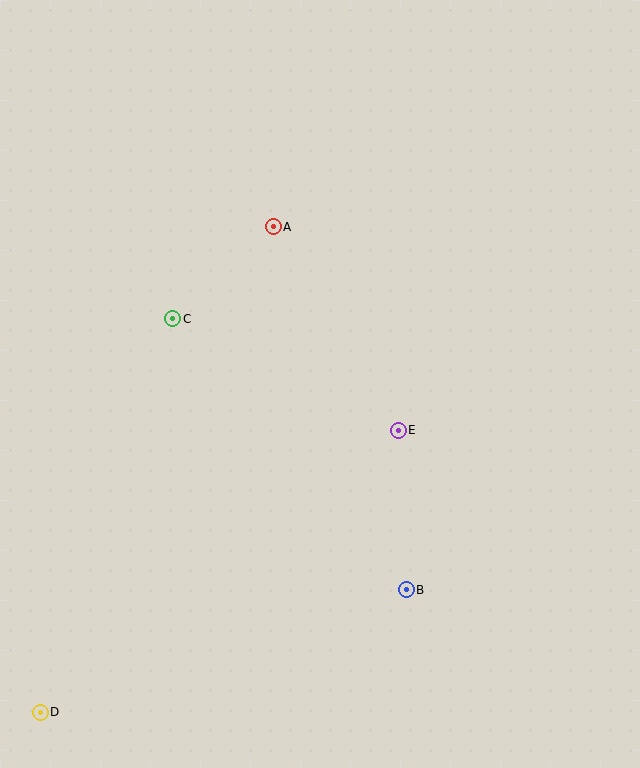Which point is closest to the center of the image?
Point E at (398, 430) is closest to the center.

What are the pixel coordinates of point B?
Point B is at (406, 590).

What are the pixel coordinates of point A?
Point A is at (273, 227).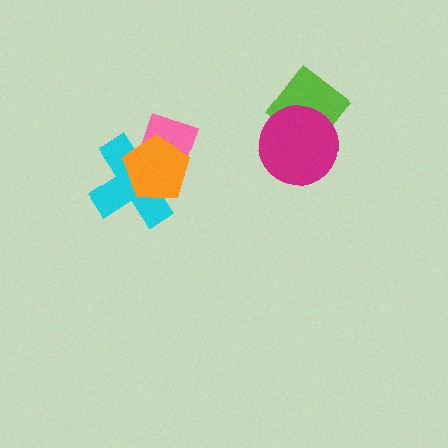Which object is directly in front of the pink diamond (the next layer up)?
The cyan cross is directly in front of the pink diamond.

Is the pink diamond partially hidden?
Yes, it is partially covered by another shape.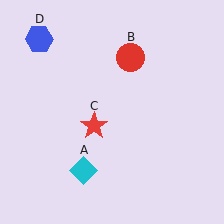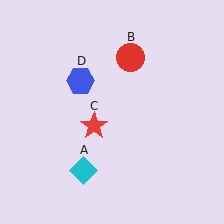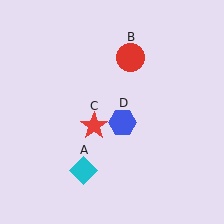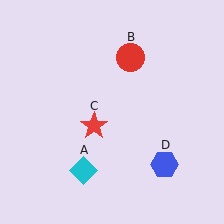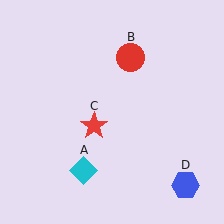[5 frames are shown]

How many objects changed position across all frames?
1 object changed position: blue hexagon (object D).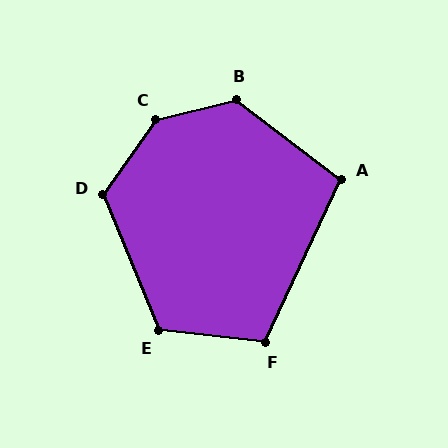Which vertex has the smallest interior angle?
A, at approximately 103 degrees.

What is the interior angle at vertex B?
Approximately 129 degrees (obtuse).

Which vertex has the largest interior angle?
C, at approximately 139 degrees.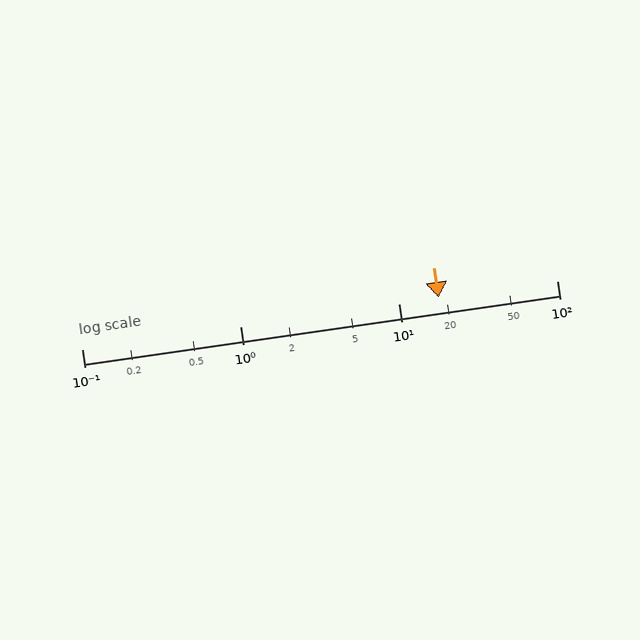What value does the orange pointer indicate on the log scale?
The pointer indicates approximately 18.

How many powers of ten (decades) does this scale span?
The scale spans 3 decades, from 0.1 to 100.